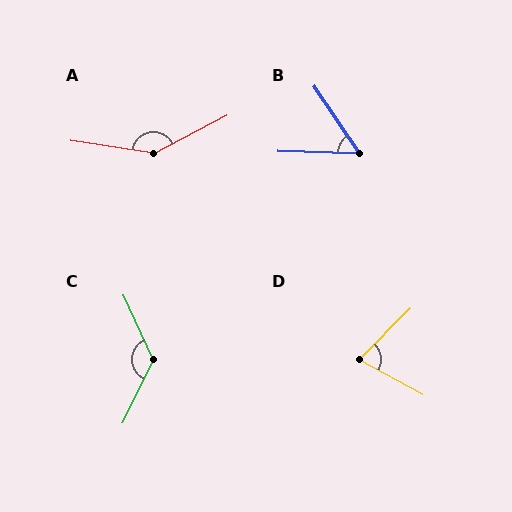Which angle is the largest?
A, at approximately 144 degrees.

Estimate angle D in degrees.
Approximately 74 degrees.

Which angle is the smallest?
B, at approximately 54 degrees.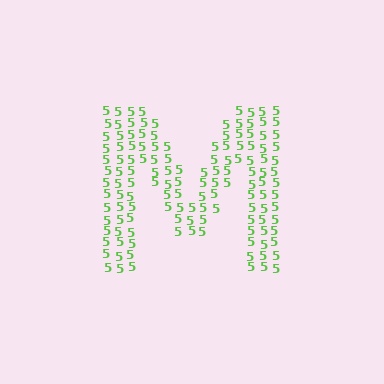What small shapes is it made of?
It is made of small digit 5's.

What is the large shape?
The large shape is the letter M.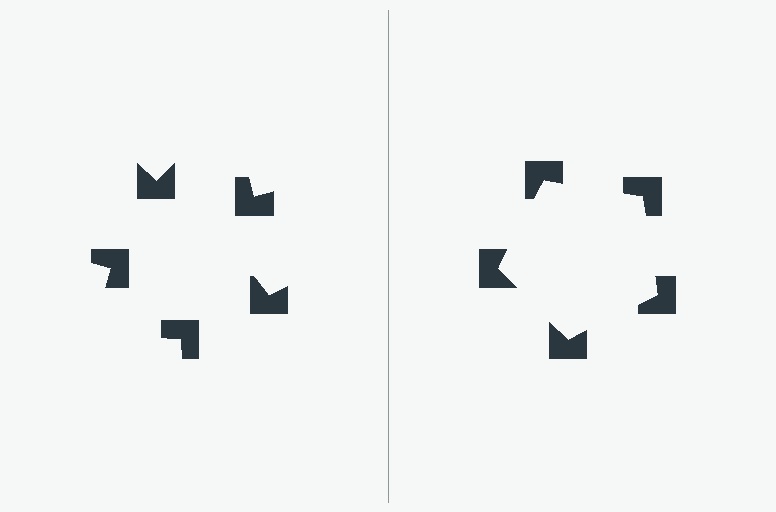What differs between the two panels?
The notched squares are positioned identically on both sides; only the wedge orientations differ. On the right they align to a pentagon; on the left they are misaligned.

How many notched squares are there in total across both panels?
10 — 5 on each side.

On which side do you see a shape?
An illusory pentagon appears on the right side. On the left side the wedge cuts are rotated, so no coherent shape forms.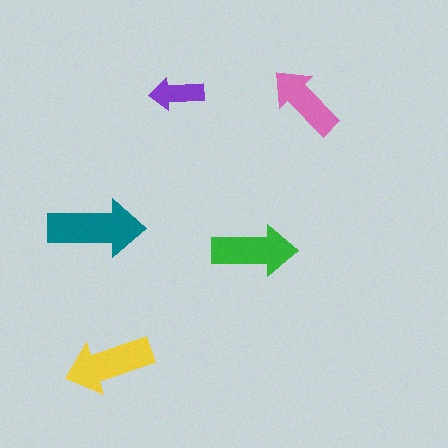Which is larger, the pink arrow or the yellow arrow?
The yellow one.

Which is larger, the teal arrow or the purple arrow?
The teal one.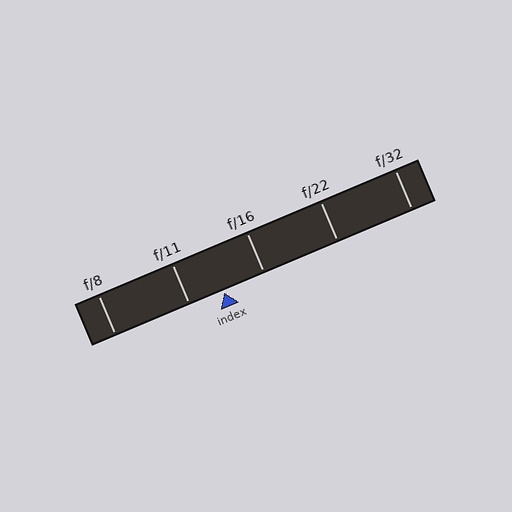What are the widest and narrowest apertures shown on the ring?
The widest aperture shown is f/8 and the narrowest is f/32.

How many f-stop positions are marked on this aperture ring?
There are 5 f-stop positions marked.